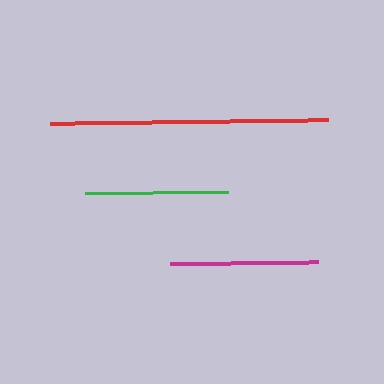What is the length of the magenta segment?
The magenta segment is approximately 148 pixels long.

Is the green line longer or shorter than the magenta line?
The magenta line is longer than the green line.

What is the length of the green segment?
The green segment is approximately 143 pixels long.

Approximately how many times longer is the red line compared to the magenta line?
The red line is approximately 1.9 times the length of the magenta line.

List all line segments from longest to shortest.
From longest to shortest: red, magenta, green.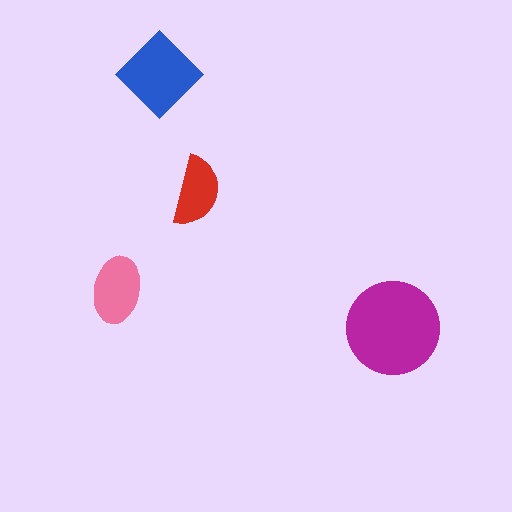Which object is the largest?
The magenta circle.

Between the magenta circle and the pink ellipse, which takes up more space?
The magenta circle.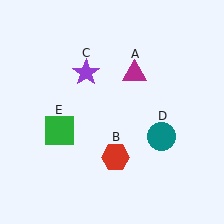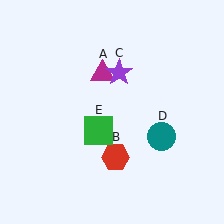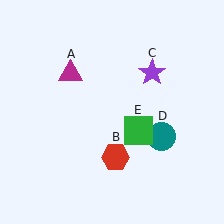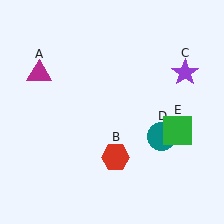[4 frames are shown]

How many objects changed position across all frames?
3 objects changed position: magenta triangle (object A), purple star (object C), green square (object E).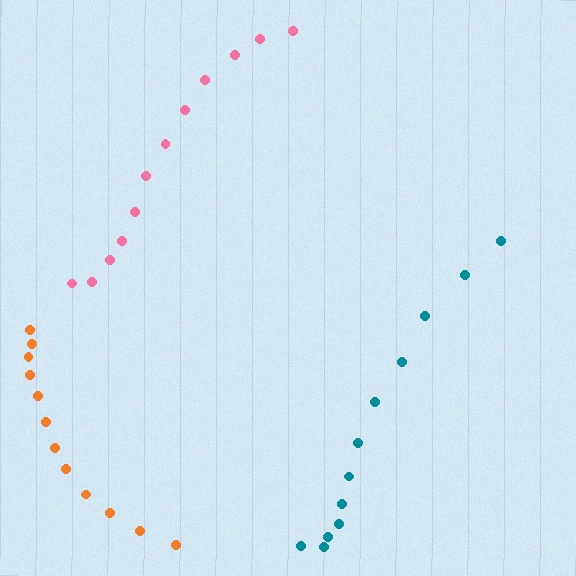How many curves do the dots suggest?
There are 3 distinct paths.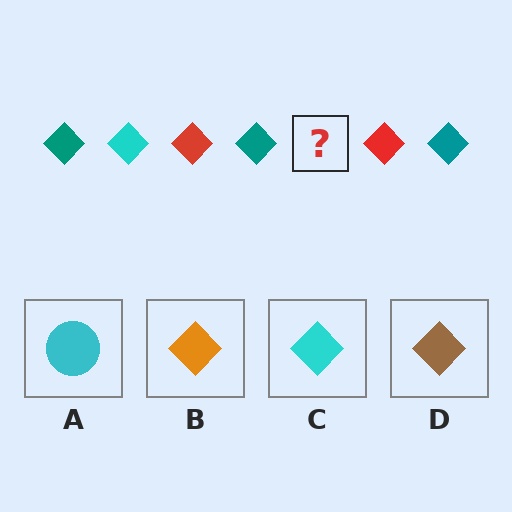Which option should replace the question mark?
Option C.